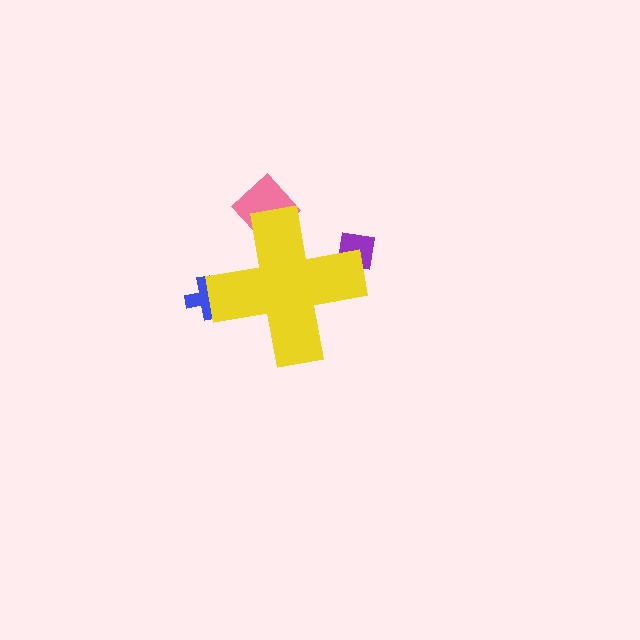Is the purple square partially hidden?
Yes, the purple square is partially hidden behind the yellow cross.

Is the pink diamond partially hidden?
Yes, the pink diamond is partially hidden behind the yellow cross.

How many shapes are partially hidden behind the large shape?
3 shapes are partially hidden.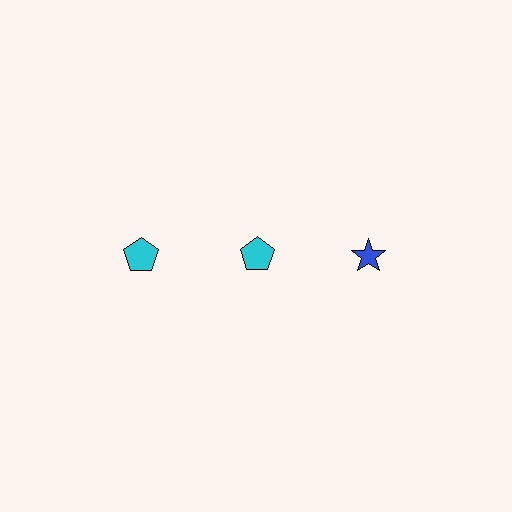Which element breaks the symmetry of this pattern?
The blue star in the top row, center column breaks the symmetry. All other shapes are cyan pentagons.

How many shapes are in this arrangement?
There are 3 shapes arranged in a grid pattern.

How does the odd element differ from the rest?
It differs in both color (blue instead of cyan) and shape (star instead of pentagon).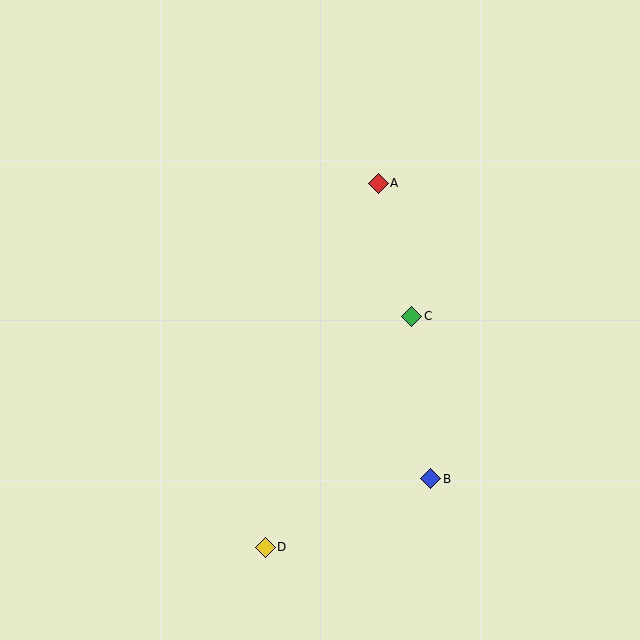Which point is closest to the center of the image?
Point C at (412, 316) is closest to the center.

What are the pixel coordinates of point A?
Point A is at (378, 183).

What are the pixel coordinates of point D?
Point D is at (265, 547).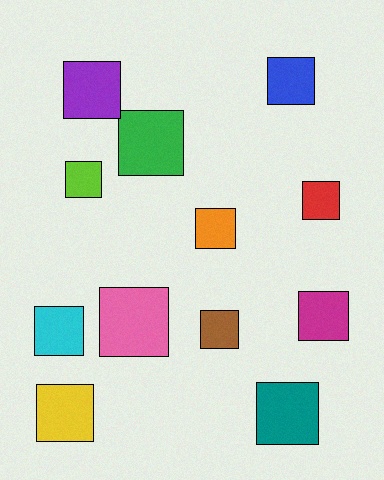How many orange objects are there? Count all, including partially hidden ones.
There is 1 orange object.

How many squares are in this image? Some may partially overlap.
There are 12 squares.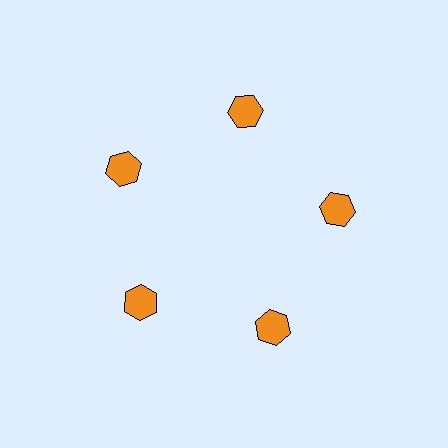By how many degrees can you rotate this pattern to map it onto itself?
The pattern maps onto itself every 72 degrees of rotation.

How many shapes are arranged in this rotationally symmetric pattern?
There are 5 shapes, arranged in 5 groups of 1.